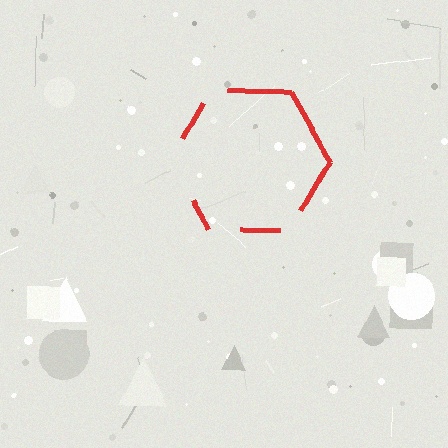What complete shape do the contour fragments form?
The contour fragments form a hexagon.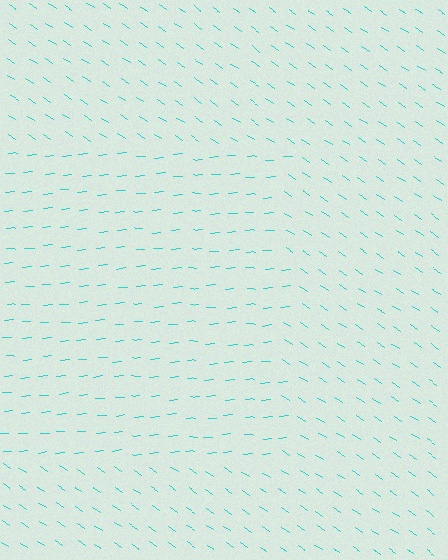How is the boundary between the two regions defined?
The boundary is defined purely by a change in line orientation (approximately 38 degrees difference). All lines are the same color and thickness.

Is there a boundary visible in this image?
Yes, there is a texture boundary formed by a change in line orientation.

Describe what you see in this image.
The image is filled with small cyan line segments. A rectangle region in the image has lines oriented differently from the surrounding lines, creating a visible texture boundary.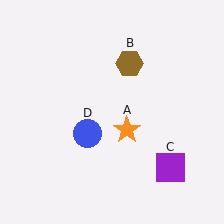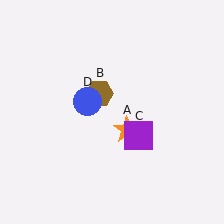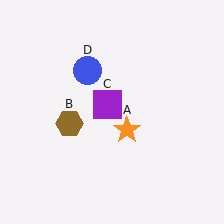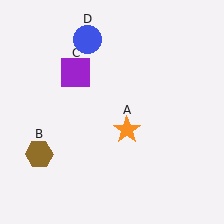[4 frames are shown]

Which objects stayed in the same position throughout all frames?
Orange star (object A) remained stationary.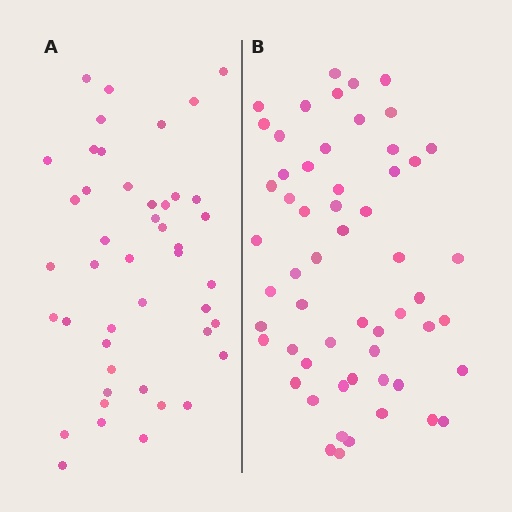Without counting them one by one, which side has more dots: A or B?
Region B (the right region) has more dots.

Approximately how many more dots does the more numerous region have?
Region B has roughly 12 or so more dots than region A.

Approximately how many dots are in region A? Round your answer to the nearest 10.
About 40 dots. (The exact count is 45, which rounds to 40.)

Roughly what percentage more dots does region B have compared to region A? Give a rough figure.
About 25% more.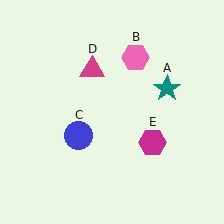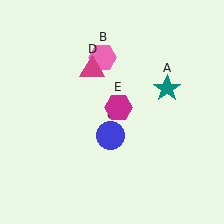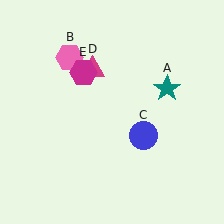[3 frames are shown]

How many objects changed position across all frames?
3 objects changed position: pink hexagon (object B), blue circle (object C), magenta hexagon (object E).